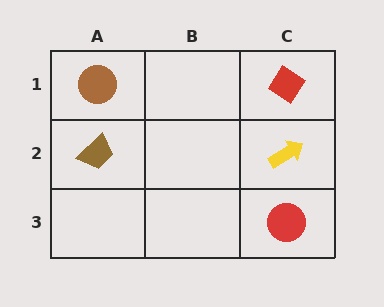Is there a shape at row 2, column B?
No, that cell is empty.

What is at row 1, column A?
A brown circle.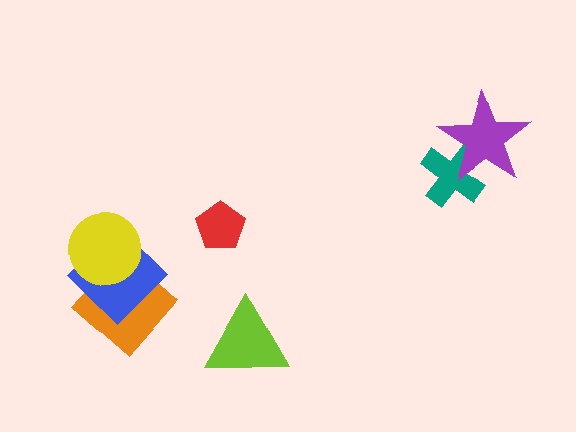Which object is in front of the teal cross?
The purple star is in front of the teal cross.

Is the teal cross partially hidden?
Yes, it is partially covered by another shape.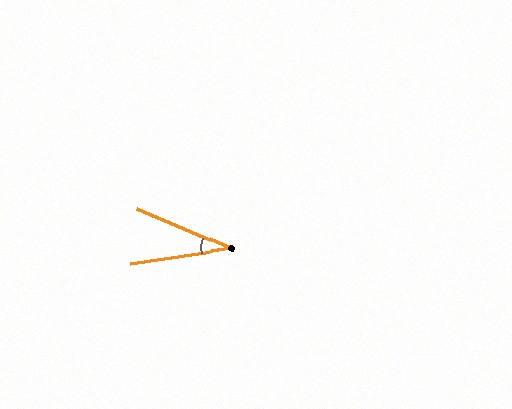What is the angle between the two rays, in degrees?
Approximately 31 degrees.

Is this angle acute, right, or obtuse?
It is acute.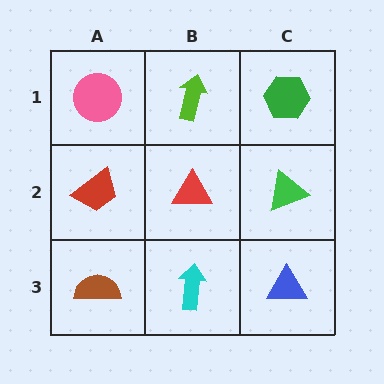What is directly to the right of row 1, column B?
A green hexagon.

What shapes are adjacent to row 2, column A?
A pink circle (row 1, column A), a brown semicircle (row 3, column A), a red triangle (row 2, column B).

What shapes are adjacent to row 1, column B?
A red triangle (row 2, column B), a pink circle (row 1, column A), a green hexagon (row 1, column C).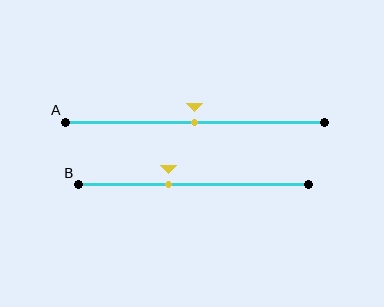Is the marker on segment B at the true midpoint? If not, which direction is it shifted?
No, the marker on segment B is shifted to the left by about 11% of the segment length.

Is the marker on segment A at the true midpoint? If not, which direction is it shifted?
Yes, the marker on segment A is at the true midpoint.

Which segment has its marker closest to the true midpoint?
Segment A has its marker closest to the true midpoint.